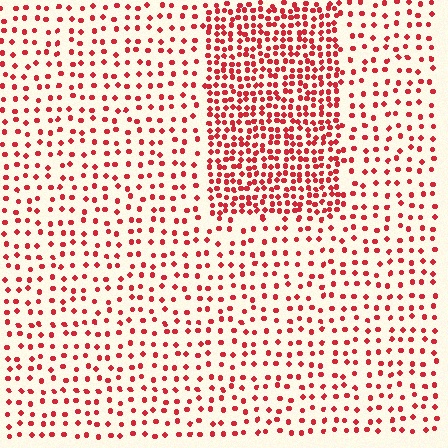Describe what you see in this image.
The image contains small red elements arranged at two different densities. A rectangle-shaped region is visible where the elements are more densely packed than the surrounding area.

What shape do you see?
I see a rectangle.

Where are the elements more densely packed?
The elements are more densely packed inside the rectangle boundary.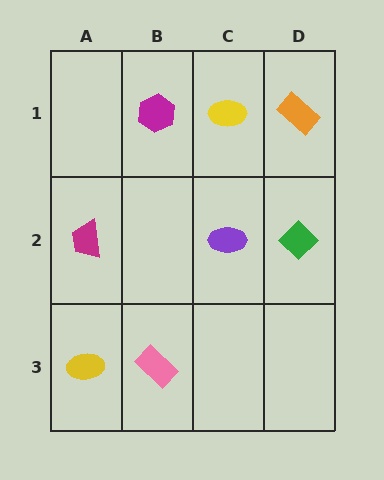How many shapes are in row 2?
3 shapes.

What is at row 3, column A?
A yellow ellipse.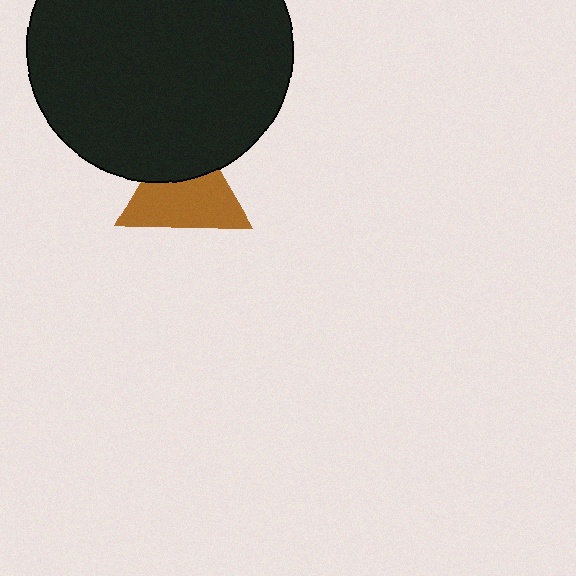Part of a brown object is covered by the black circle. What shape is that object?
It is a triangle.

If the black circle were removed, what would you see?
You would see the complete brown triangle.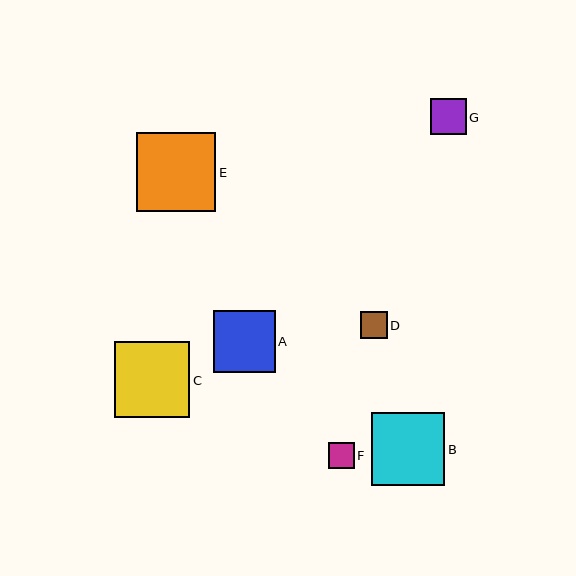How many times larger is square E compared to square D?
Square E is approximately 2.9 times the size of square D.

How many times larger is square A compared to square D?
Square A is approximately 2.3 times the size of square D.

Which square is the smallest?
Square F is the smallest with a size of approximately 26 pixels.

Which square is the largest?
Square E is the largest with a size of approximately 79 pixels.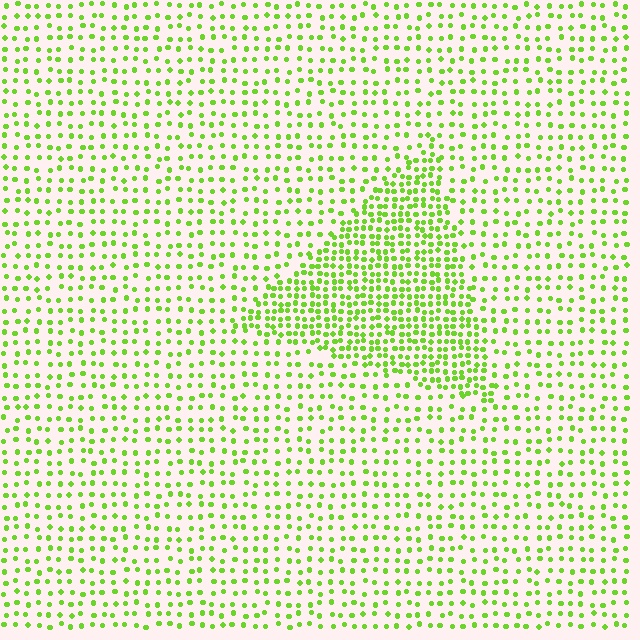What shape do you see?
I see a triangle.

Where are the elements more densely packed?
The elements are more densely packed inside the triangle boundary.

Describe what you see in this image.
The image contains small lime elements arranged at two different densities. A triangle-shaped region is visible where the elements are more densely packed than the surrounding area.